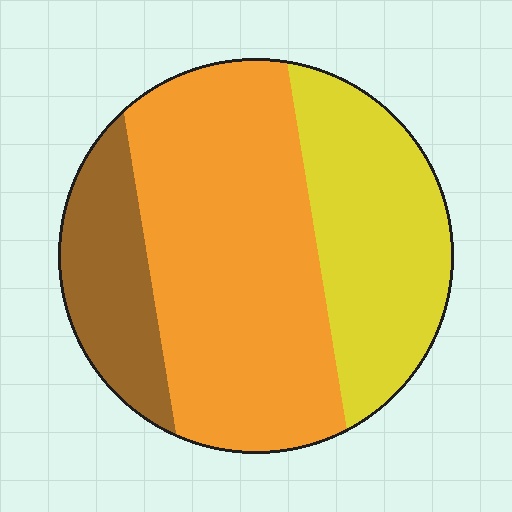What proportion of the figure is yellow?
Yellow covers 30% of the figure.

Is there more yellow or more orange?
Orange.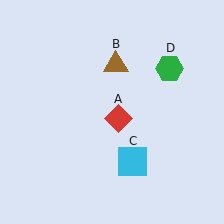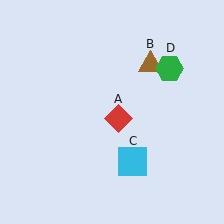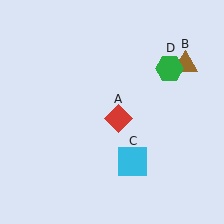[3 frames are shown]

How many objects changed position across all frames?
1 object changed position: brown triangle (object B).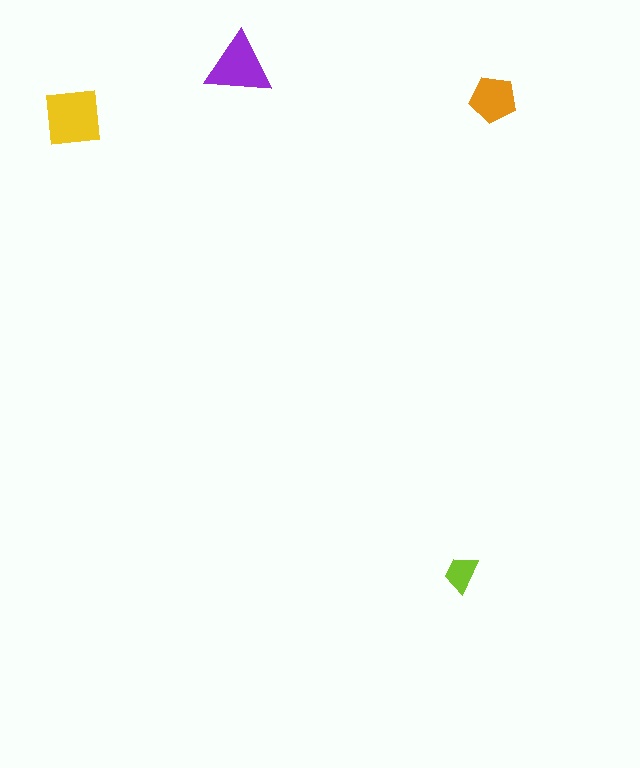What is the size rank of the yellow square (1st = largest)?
1st.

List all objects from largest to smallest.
The yellow square, the purple triangle, the orange pentagon, the lime trapezoid.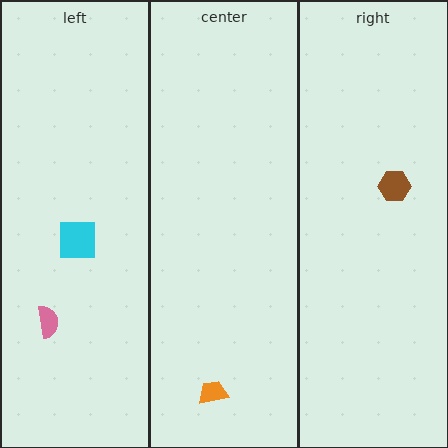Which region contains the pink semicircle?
The left region.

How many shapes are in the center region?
1.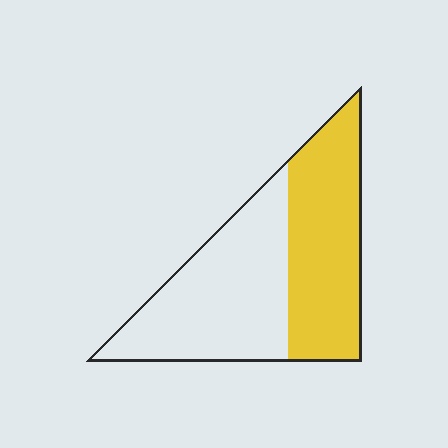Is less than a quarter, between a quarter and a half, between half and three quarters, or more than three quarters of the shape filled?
Between a quarter and a half.